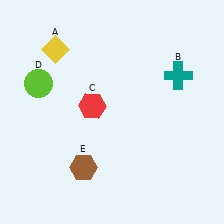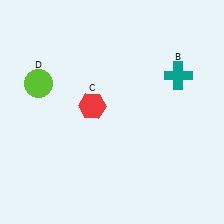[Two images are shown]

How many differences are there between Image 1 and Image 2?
There are 2 differences between the two images.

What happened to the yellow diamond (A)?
The yellow diamond (A) was removed in Image 2. It was in the top-left area of Image 1.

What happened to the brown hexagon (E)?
The brown hexagon (E) was removed in Image 2. It was in the bottom-left area of Image 1.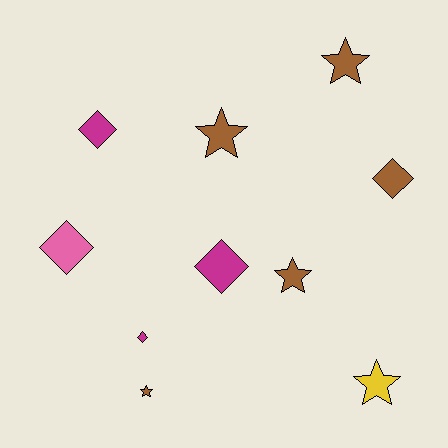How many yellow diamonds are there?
There are no yellow diamonds.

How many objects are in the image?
There are 10 objects.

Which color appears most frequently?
Brown, with 5 objects.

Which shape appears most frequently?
Star, with 5 objects.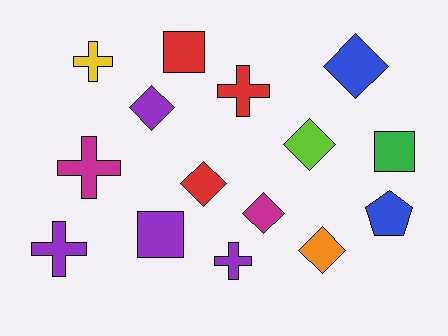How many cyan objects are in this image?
There are no cyan objects.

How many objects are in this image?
There are 15 objects.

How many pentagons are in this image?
There is 1 pentagon.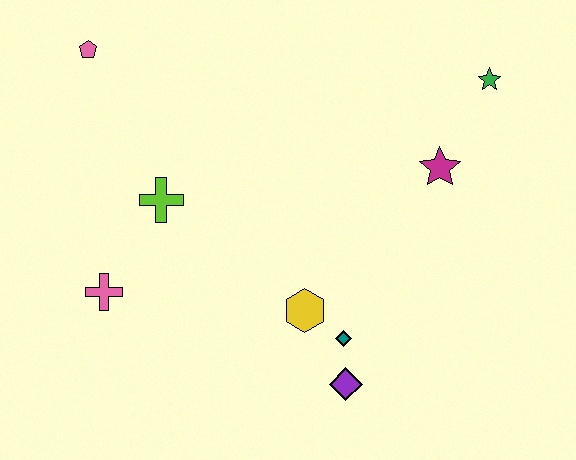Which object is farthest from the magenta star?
The pink pentagon is farthest from the magenta star.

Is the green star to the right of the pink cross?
Yes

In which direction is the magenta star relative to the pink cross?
The magenta star is to the right of the pink cross.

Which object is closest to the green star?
The magenta star is closest to the green star.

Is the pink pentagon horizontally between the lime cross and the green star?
No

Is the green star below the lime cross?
No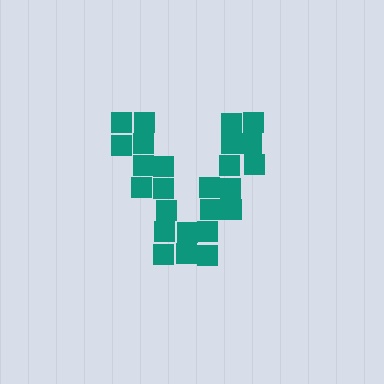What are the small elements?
The small elements are squares.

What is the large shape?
The large shape is the letter V.